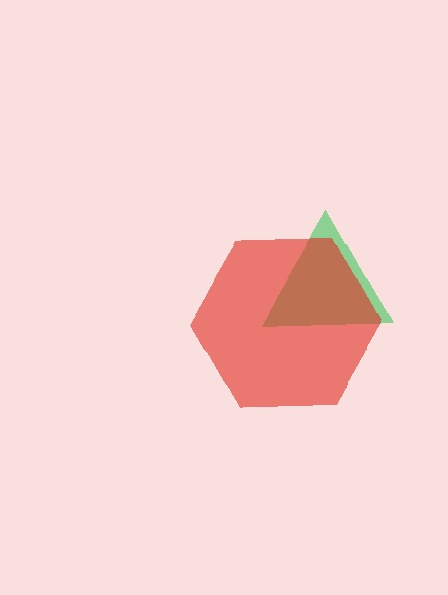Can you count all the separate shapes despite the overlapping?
Yes, there are 2 separate shapes.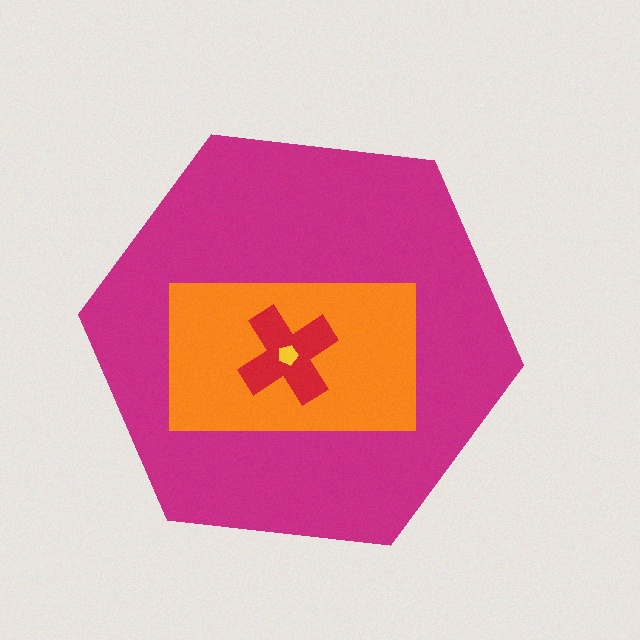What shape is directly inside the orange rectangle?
The red cross.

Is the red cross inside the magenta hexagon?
Yes.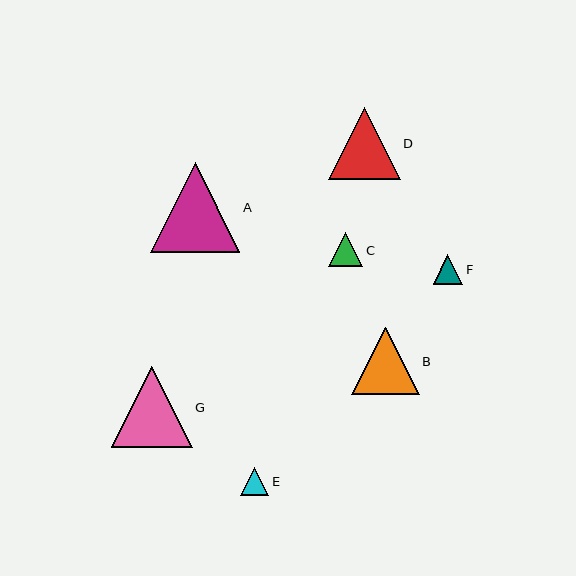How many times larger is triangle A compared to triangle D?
Triangle A is approximately 1.2 times the size of triangle D.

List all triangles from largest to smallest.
From largest to smallest: A, G, D, B, C, F, E.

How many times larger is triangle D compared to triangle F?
Triangle D is approximately 2.4 times the size of triangle F.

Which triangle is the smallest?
Triangle E is the smallest with a size of approximately 28 pixels.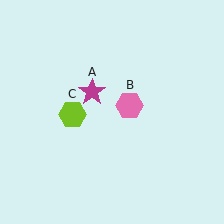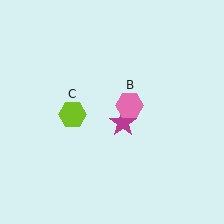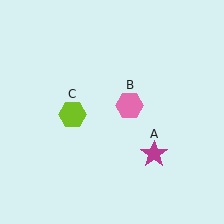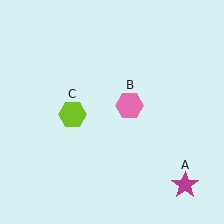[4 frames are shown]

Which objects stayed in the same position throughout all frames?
Pink hexagon (object B) and lime hexagon (object C) remained stationary.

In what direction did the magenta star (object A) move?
The magenta star (object A) moved down and to the right.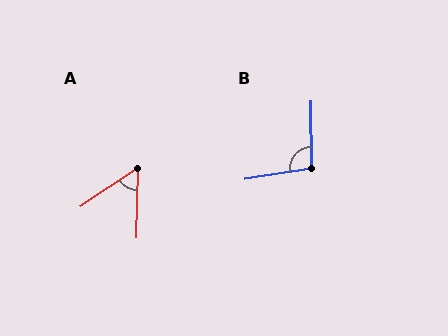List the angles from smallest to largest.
A (55°), B (99°).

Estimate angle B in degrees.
Approximately 99 degrees.